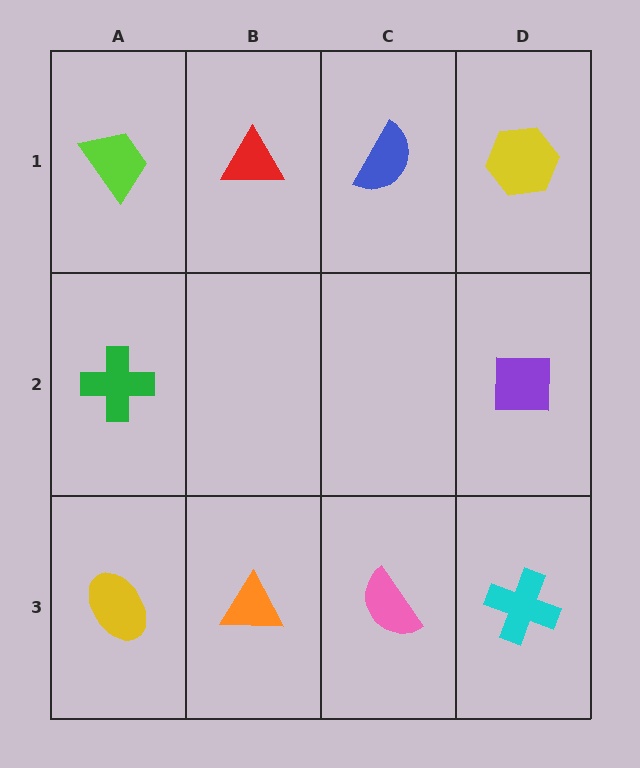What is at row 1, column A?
A lime trapezoid.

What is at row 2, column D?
A purple square.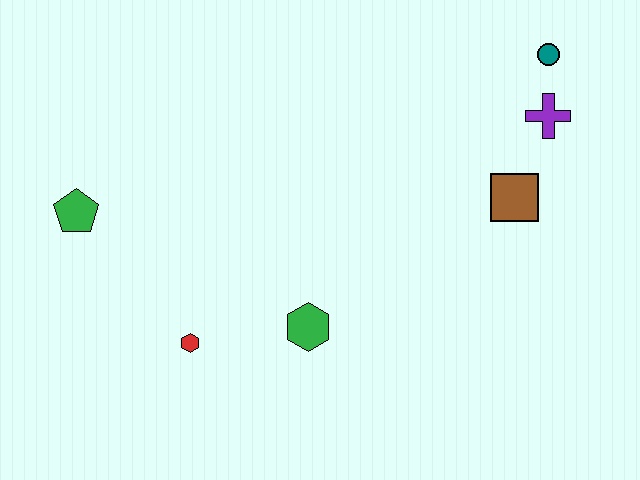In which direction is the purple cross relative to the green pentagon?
The purple cross is to the right of the green pentagon.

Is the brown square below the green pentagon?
No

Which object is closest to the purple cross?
The teal circle is closest to the purple cross.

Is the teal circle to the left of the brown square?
No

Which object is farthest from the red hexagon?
The teal circle is farthest from the red hexagon.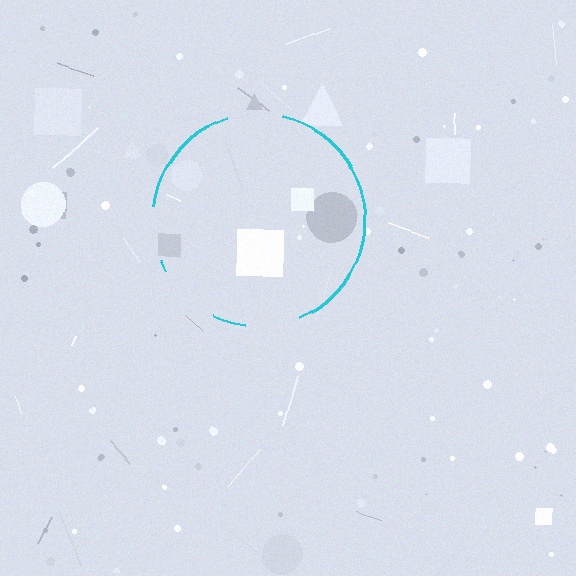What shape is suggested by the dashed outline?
The dashed outline suggests a circle.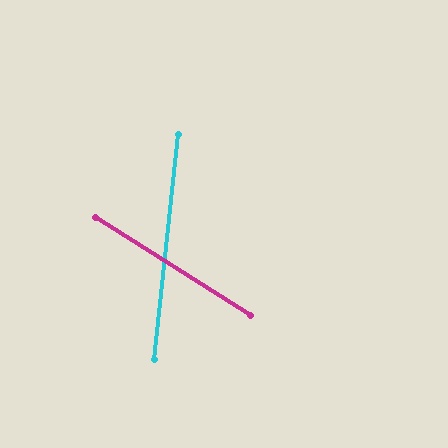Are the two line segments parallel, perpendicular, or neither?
Neither parallel nor perpendicular — they differ by about 64°.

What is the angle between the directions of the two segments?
Approximately 64 degrees.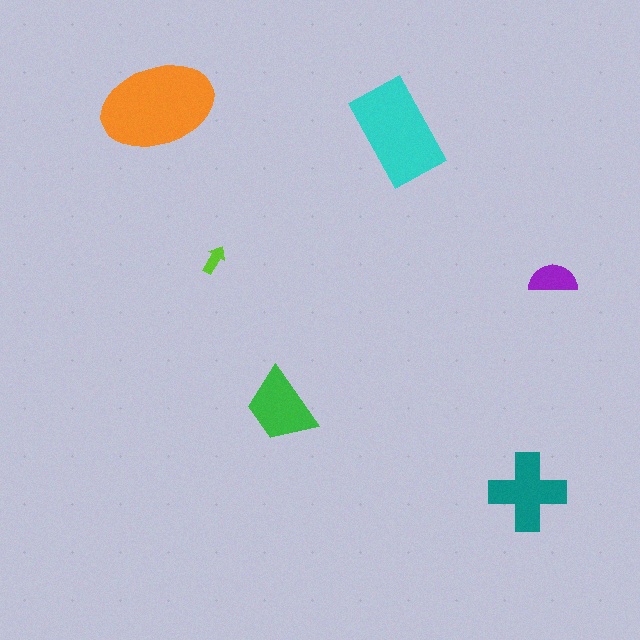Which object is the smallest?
The lime arrow.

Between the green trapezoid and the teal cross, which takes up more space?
The teal cross.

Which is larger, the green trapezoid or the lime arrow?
The green trapezoid.